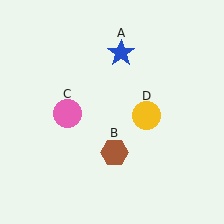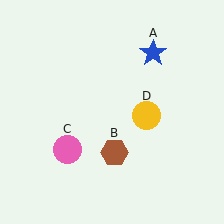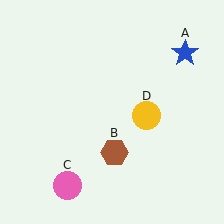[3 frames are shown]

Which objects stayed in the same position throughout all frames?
Brown hexagon (object B) and yellow circle (object D) remained stationary.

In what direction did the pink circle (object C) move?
The pink circle (object C) moved down.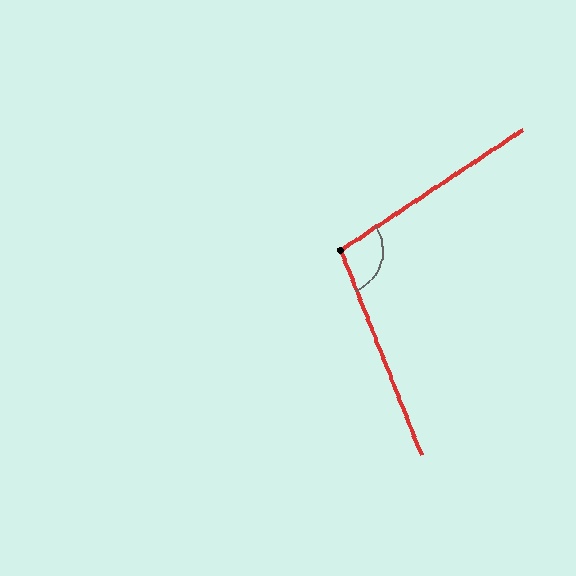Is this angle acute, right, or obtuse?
It is obtuse.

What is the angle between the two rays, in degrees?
Approximately 102 degrees.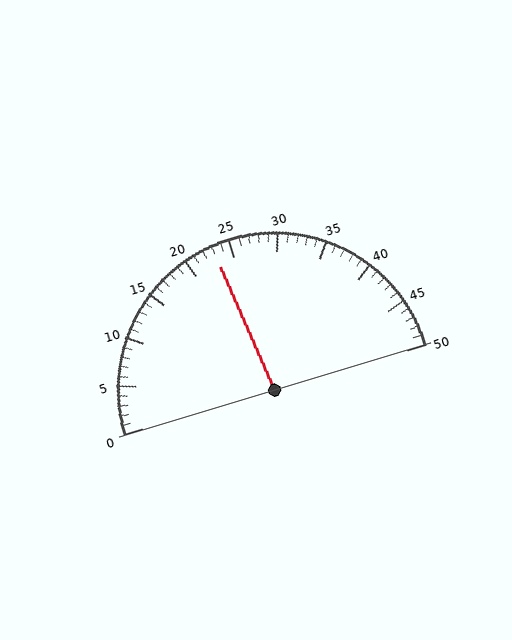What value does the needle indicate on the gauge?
The needle indicates approximately 23.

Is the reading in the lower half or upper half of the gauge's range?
The reading is in the lower half of the range (0 to 50).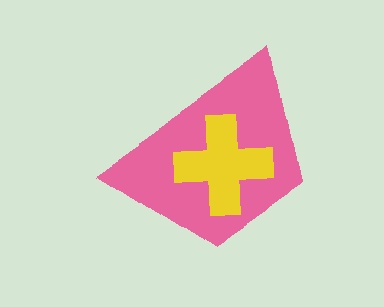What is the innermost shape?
The yellow cross.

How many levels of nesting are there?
2.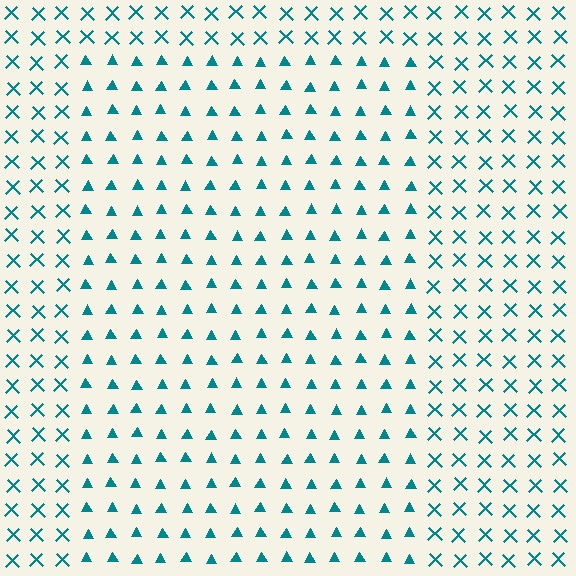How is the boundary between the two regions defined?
The boundary is defined by a change in element shape: triangles inside vs. X marks outside. All elements share the same color and spacing.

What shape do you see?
I see a rectangle.